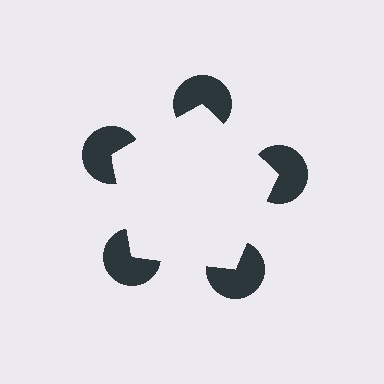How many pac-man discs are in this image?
There are 5 — one at each vertex of the illusory pentagon.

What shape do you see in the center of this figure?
An illusory pentagon — its edges are inferred from the aligned wedge cuts in the pac-man discs, not physically drawn.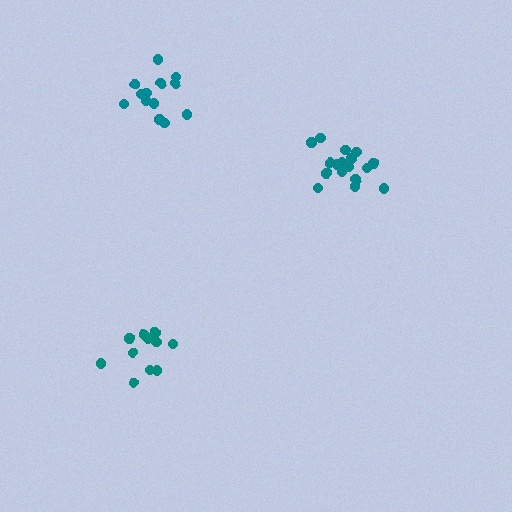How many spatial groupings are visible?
There are 3 spatial groupings.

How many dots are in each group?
Group 1: 11 dots, Group 2: 14 dots, Group 3: 17 dots (42 total).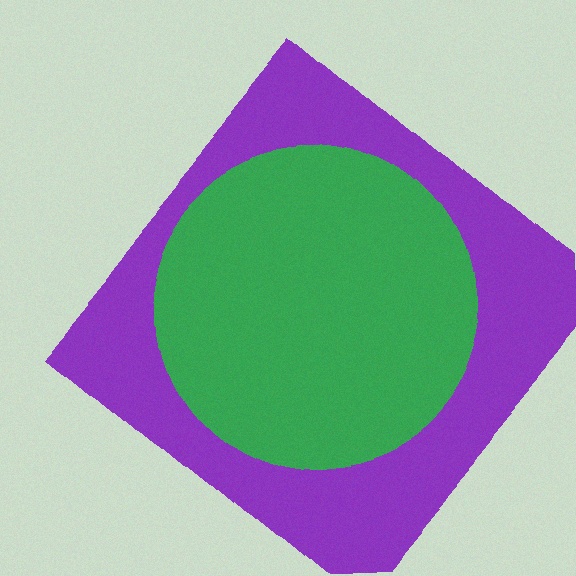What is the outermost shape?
The purple diamond.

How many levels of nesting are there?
2.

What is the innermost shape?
The green circle.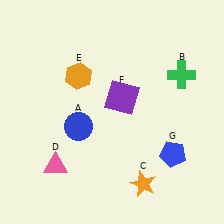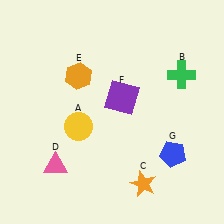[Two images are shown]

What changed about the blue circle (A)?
In Image 1, A is blue. In Image 2, it changed to yellow.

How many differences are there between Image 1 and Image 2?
There is 1 difference between the two images.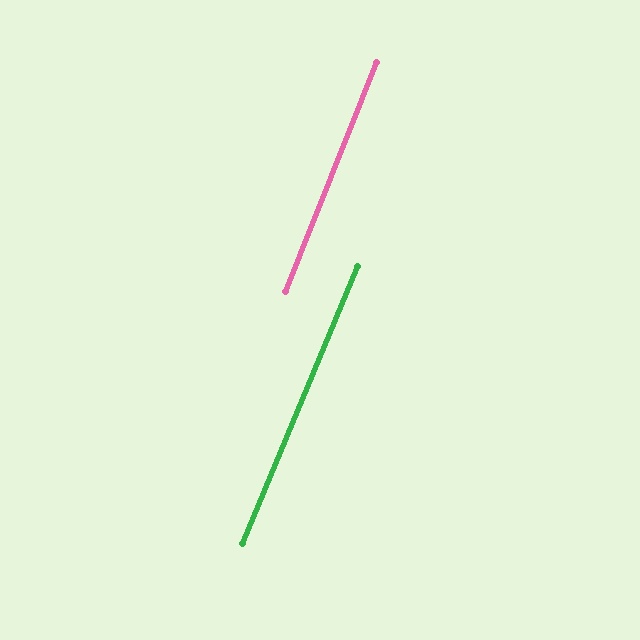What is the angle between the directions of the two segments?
Approximately 1 degree.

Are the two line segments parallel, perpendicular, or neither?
Parallel — their directions differ by only 0.9°.